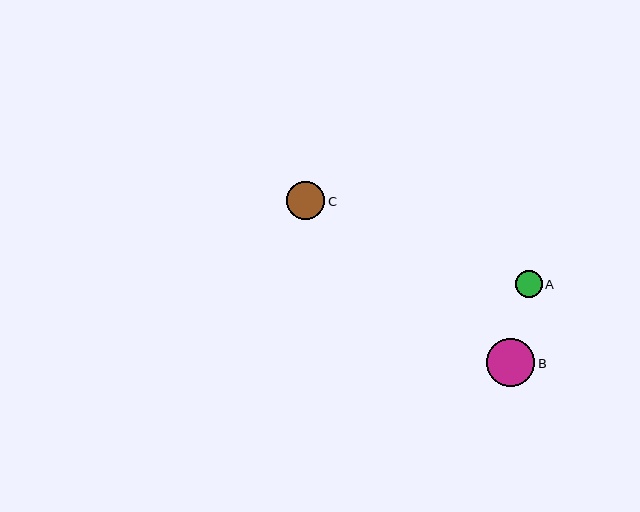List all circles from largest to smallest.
From largest to smallest: B, C, A.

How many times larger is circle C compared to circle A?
Circle C is approximately 1.4 times the size of circle A.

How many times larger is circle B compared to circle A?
Circle B is approximately 1.8 times the size of circle A.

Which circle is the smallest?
Circle A is the smallest with a size of approximately 27 pixels.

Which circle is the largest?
Circle B is the largest with a size of approximately 48 pixels.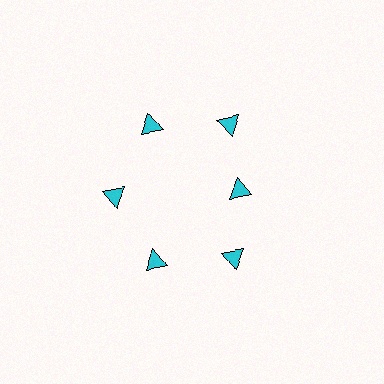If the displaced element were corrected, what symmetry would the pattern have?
It would have 6-fold rotational symmetry — the pattern would map onto itself every 60 degrees.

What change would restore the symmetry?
The symmetry would be restored by moving it outward, back onto the ring so that all 6 triangles sit at equal angles and equal distance from the center.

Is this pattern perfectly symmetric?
No. The 6 cyan triangles are arranged in a ring, but one element near the 3 o'clock position is pulled inward toward the center, breaking the 6-fold rotational symmetry.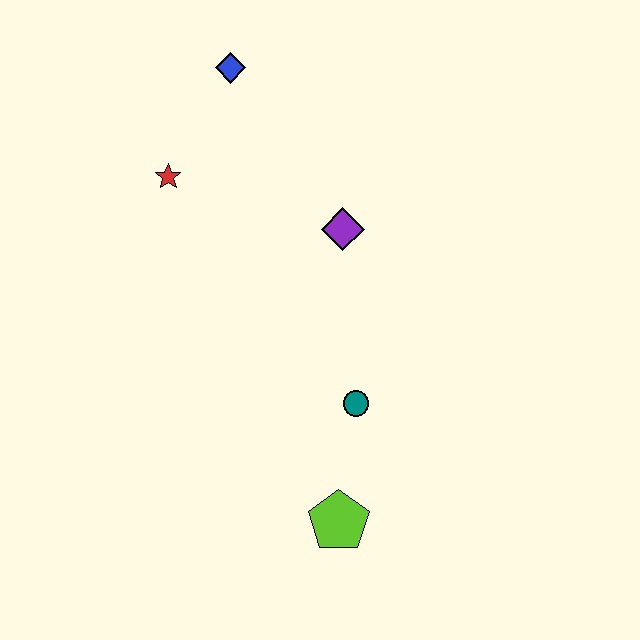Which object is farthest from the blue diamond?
The lime pentagon is farthest from the blue diamond.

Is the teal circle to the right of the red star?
Yes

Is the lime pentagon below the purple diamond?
Yes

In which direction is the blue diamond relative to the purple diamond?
The blue diamond is above the purple diamond.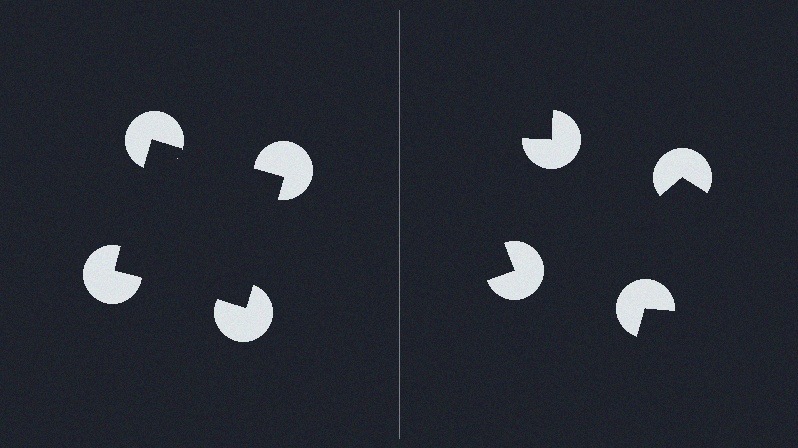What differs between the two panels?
The pac-man discs are positioned identically on both sides; only the wedge orientations differ. On the left they align to a square; on the right they are misaligned.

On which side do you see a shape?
An illusory square appears on the left side. On the right side the wedge cuts are rotated, so no coherent shape forms.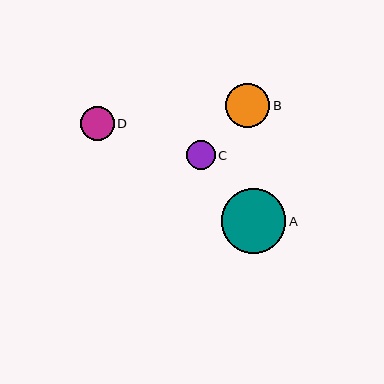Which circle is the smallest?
Circle C is the smallest with a size of approximately 29 pixels.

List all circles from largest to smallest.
From largest to smallest: A, B, D, C.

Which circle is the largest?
Circle A is the largest with a size of approximately 65 pixels.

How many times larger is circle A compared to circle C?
Circle A is approximately 2.3 times the size of circle C.